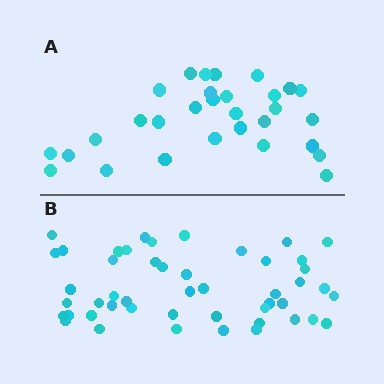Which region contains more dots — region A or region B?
Region B (the bottom region) has more dots.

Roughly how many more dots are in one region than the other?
Region B has approximately 20 more dots than region A.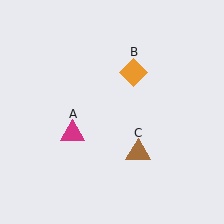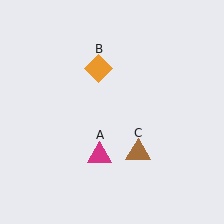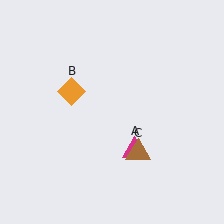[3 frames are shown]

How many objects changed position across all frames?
2 objects changed position: magenta triangle (object A), orange diamond (object B).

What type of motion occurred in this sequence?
The magenta triangle (object A), orange diamond (object B) rotated counterclockwise around the center of the scene.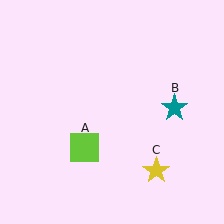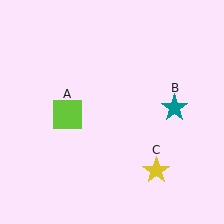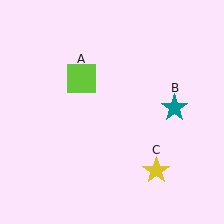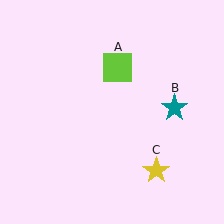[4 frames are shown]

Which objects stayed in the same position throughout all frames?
Teal star (object B) and yellow star (object C) remained stationary.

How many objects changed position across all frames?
1 object changed position: lime square (object A).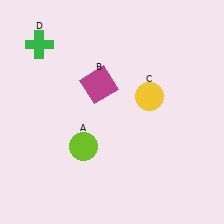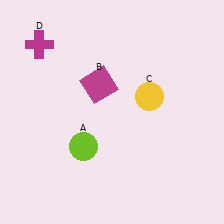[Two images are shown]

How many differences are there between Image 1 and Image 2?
There is 1 difference between the two images.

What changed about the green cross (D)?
In Image 1, D is green. In Image 2, it changed to magenta.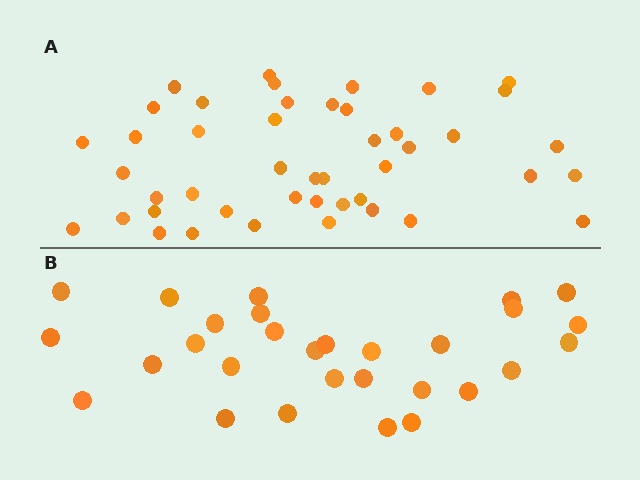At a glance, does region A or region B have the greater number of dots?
Region A (the top region) has more dots.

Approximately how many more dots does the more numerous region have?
Region A has approximately 15 more dots than region B.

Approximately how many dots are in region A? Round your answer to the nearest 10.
About 40 dots. (The exact count is 45, which rounds to 40.)